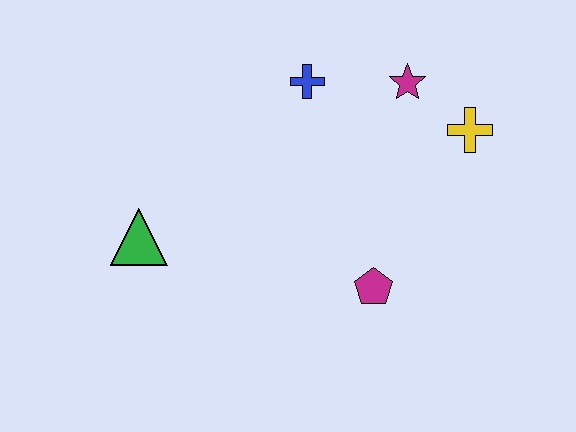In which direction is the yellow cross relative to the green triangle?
The yellow cross is to the right of the green triangle.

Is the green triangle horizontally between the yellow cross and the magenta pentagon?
No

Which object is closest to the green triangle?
The blue cross is closest to the green triangle.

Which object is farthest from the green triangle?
The yellow cross is farthest from the green triangle.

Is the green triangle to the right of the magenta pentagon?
No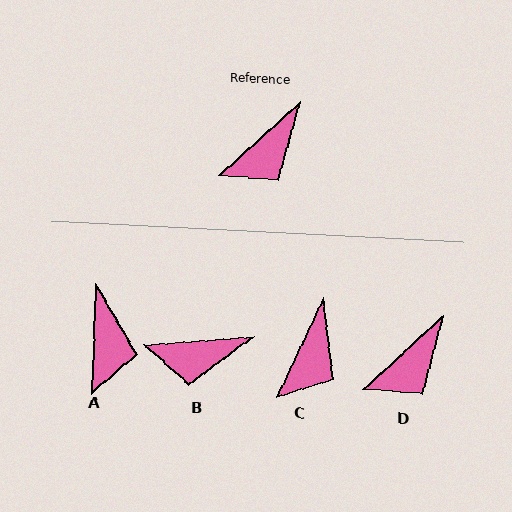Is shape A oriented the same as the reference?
No, it is off by about 45 degrees.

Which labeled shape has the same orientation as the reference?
D.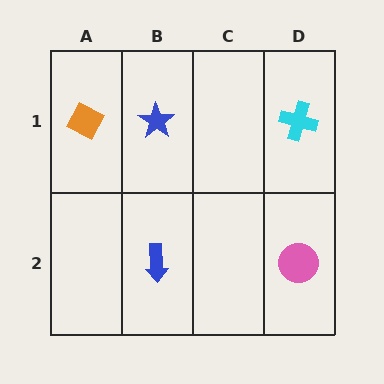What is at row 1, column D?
A cyan cross.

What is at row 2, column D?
A pink circle.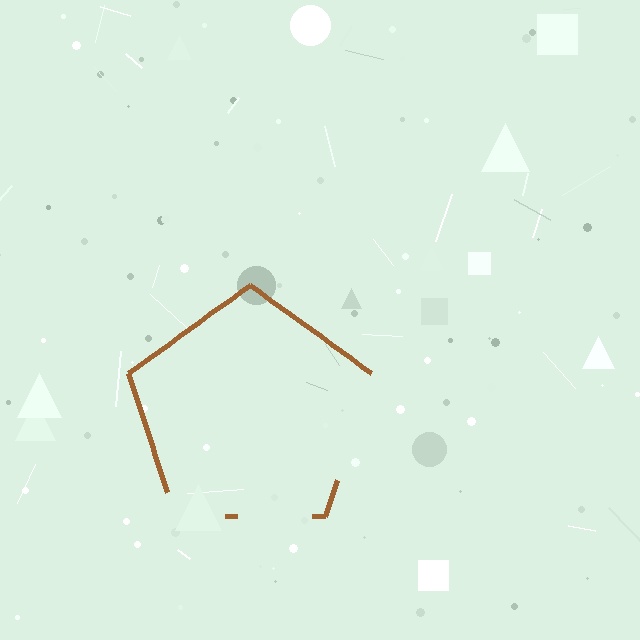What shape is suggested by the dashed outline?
The dashed outline suggests a pentagon.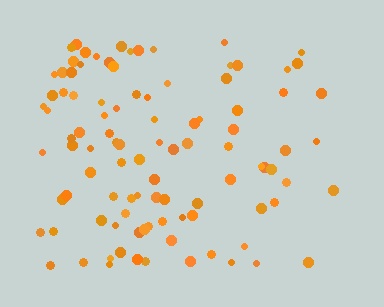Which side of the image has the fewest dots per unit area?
The right.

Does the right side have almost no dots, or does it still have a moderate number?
Still a moderate number, just noticeably fewer than the left.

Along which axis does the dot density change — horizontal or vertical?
Horizontal.